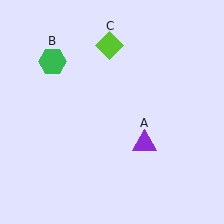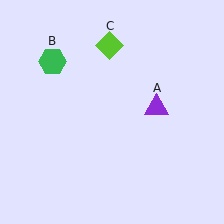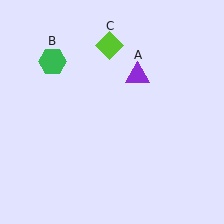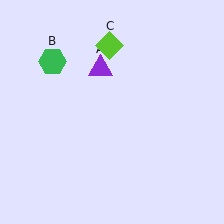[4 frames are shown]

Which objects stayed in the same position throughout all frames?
Green hexagon (object B) and lime diamond (object C) remained stationary.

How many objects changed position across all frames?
1 object changed position: purple triangle (object A).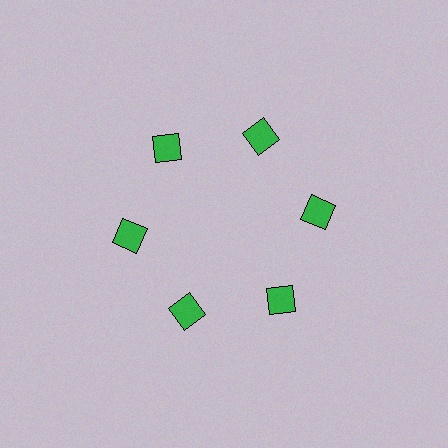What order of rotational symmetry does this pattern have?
This pattern has 6-fold rotational symmetry.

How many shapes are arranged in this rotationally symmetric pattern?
There are 6 shapes, arranged in 6 groups of 1.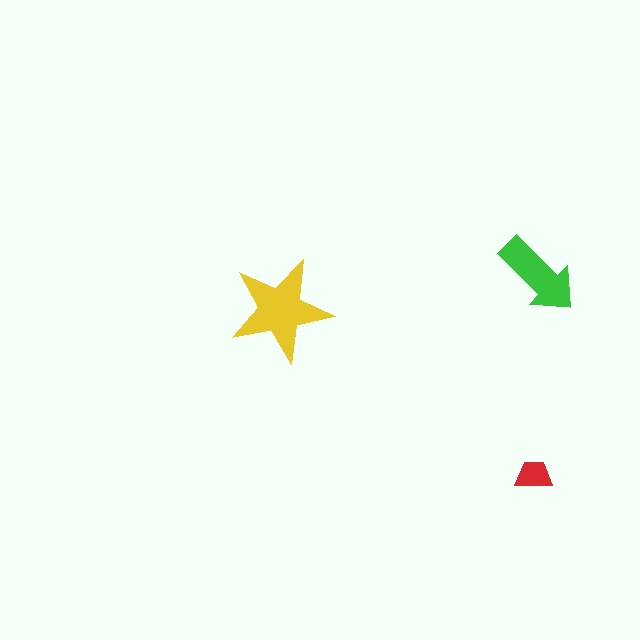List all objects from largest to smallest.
The yellow star, the green arrow, the red trapezoid.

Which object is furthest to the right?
The green arrow is rightmost.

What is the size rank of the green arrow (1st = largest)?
2nd.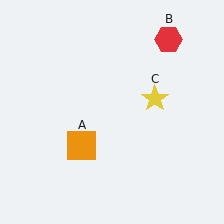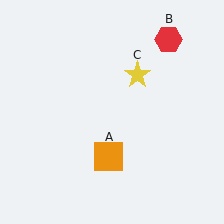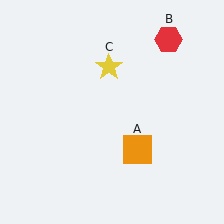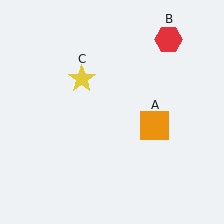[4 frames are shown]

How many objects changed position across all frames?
2 objects changed position: orange square (object A), yellow star (object C).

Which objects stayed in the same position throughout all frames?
Red hexagon (object B) remained stationary.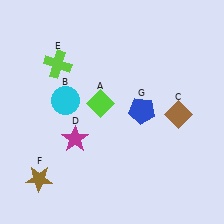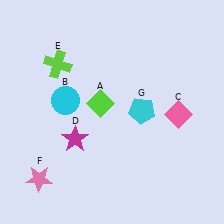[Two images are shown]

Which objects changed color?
C changed from brown to pink. F changed from brown to pink. G changed from blue to cyan.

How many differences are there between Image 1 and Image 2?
There are 3 differences between the two images.